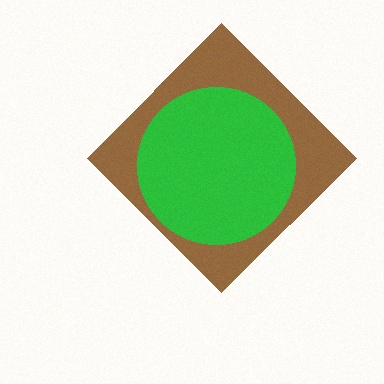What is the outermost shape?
The brown diamond.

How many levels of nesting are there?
2.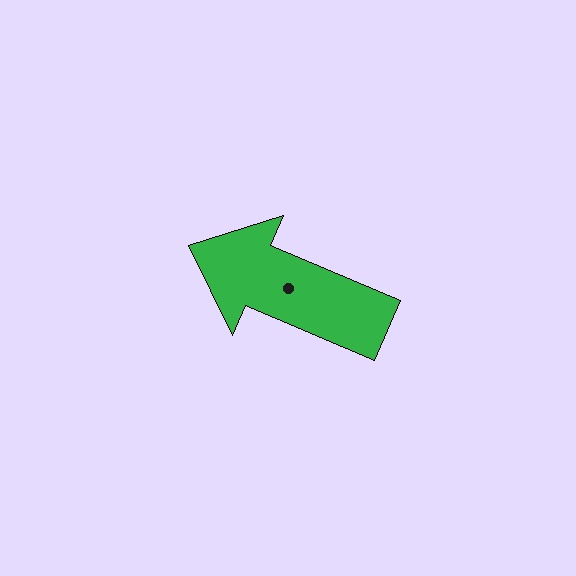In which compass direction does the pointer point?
Northwest.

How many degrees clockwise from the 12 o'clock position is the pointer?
Approximately 293 degrees.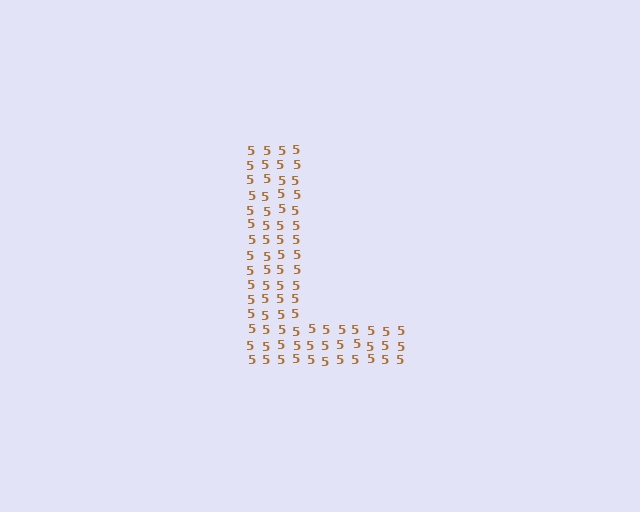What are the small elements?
The small elements are digit 5's.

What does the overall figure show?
The overall figure shows the letter L.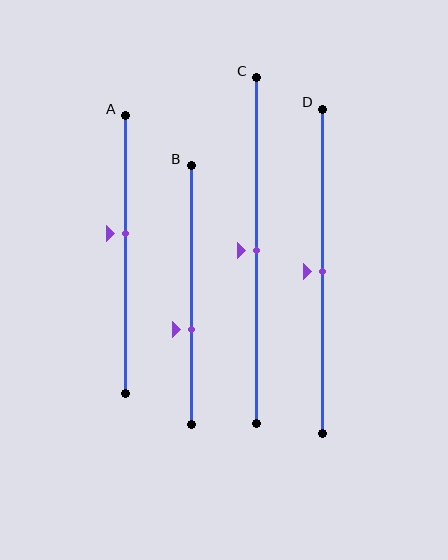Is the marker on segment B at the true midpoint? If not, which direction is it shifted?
No, the marker on segment B is shifted downward by about 13% of the segment length.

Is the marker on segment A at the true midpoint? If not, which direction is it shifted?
No, the marker on segment A is shifted upward by about 8% of the segment length.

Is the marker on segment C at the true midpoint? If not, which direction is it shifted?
Yes, the marker on segment C is at the true midpoint.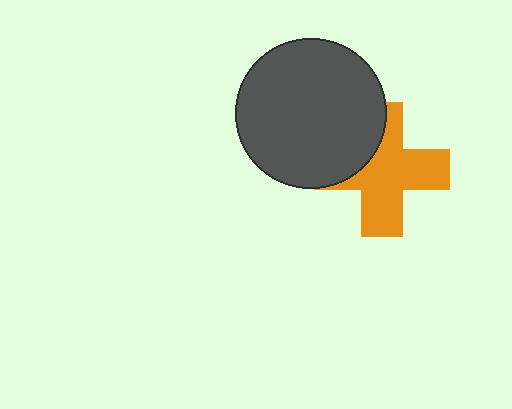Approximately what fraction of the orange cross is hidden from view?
Roughly 31% of the orange cross is hidden behind the dark gray circle.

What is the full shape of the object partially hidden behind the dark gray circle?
The partially hidden object is an orange cross.